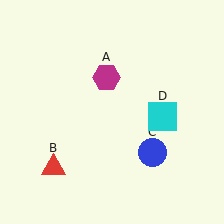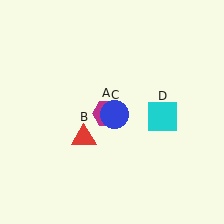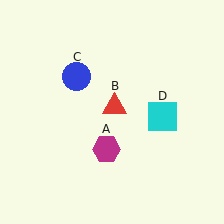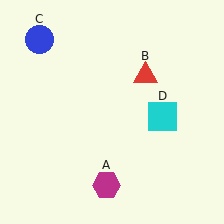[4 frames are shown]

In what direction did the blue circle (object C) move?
The blue circle (object C) moved up and to the left.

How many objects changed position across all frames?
3 objects changed position: magenta hexagon (object A), red triangle (object B), blue circle (object C).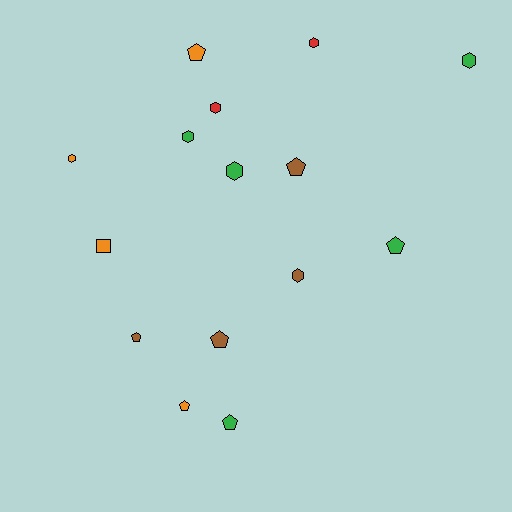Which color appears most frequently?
Green, with 5 objects.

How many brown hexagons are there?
There is 1 brown hexagon.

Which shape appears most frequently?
Pentagon, with 7 objects.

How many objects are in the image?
There are 15 objects.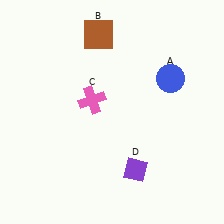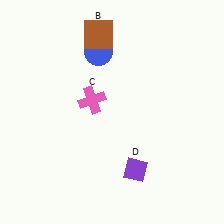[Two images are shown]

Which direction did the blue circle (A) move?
The blue circle (A) moved left.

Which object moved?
The blue circle (A) moved left.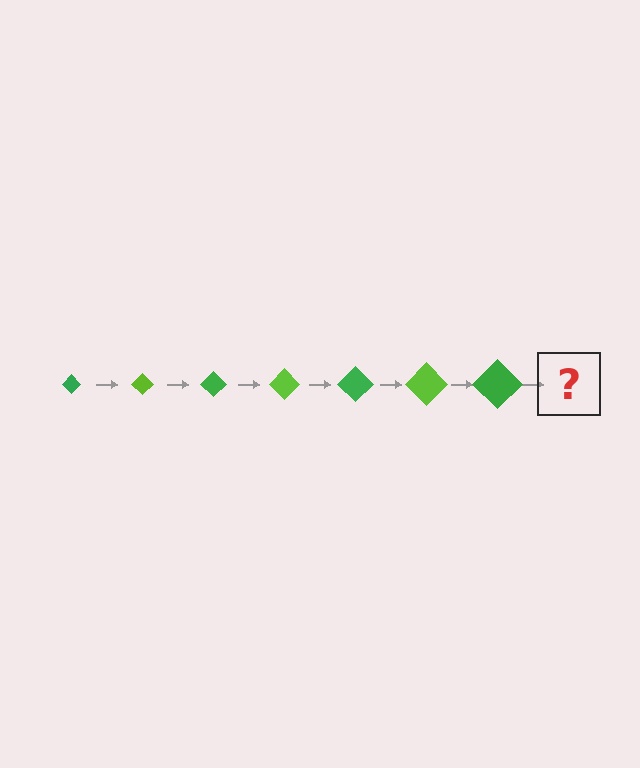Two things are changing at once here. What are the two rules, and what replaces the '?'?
The two rules are that the diamond grows larger each step and the color cycles through green and lime. The '?' should be a lime diamond, larger than the previous one.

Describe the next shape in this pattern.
It should be a lime diamond, larger than the previous one.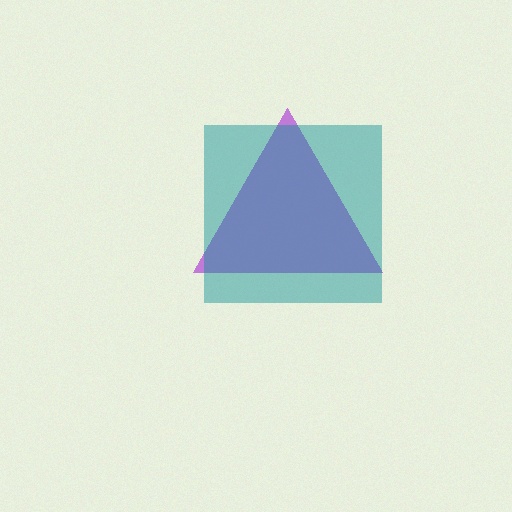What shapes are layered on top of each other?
The layered shapes are: a purple triangle, a teal square.